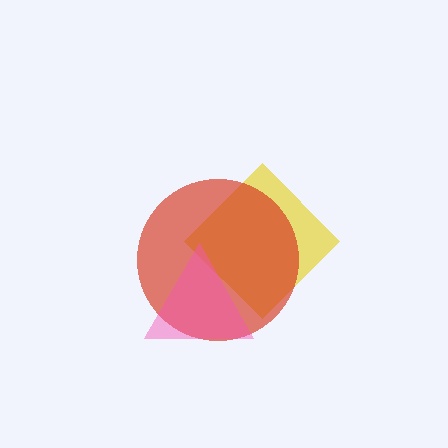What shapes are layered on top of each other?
The layered shapes are: a yellow diamond, a red circle, a pink triangle.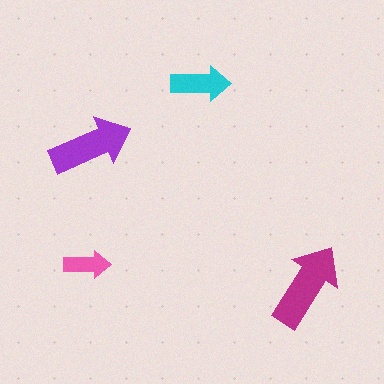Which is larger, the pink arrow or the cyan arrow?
The cyan one.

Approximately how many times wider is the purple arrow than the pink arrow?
About 2 times wider.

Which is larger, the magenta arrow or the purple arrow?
The magenta one.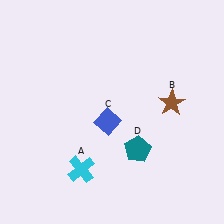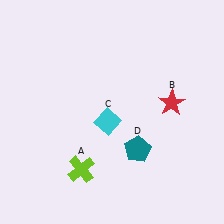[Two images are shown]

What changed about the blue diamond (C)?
In Image 1, C is blue. In Image 2, it changed to cyan.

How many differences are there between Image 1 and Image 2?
There are 3 differences between the two images.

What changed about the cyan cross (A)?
In Image 1, A is cyan. In Image 2, it changed to lime.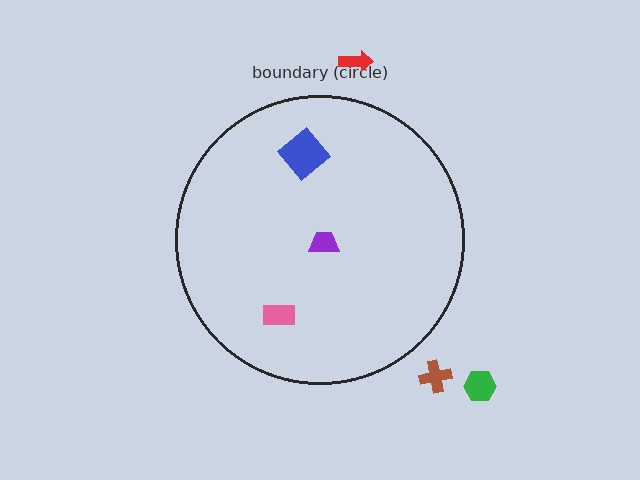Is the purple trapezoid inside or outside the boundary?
Inside.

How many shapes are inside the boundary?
3 inside, 3 outside.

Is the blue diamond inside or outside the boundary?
Inside.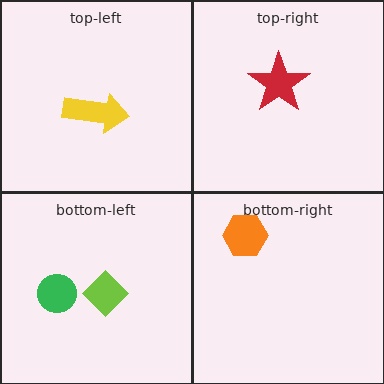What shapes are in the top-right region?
The red star.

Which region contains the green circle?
The bottom-left region.